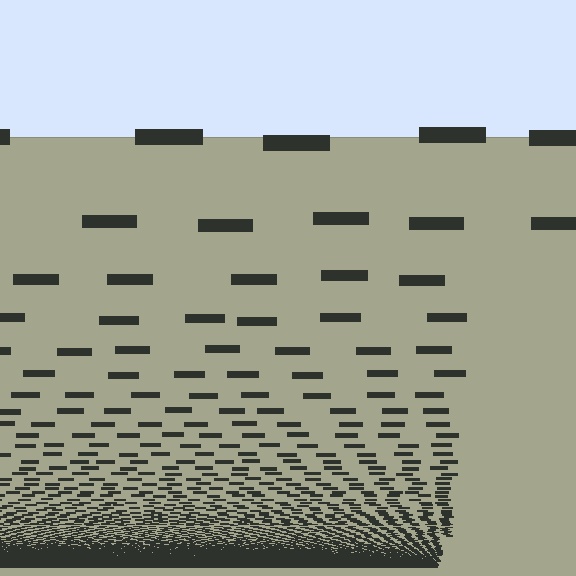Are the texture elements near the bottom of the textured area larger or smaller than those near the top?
Smaller. The gradient is inverted — elements near the bottom are smaller and denser.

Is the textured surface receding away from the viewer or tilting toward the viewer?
The surface appears to tilt toward the viewer. Texture elements get larger and sparser toward the top.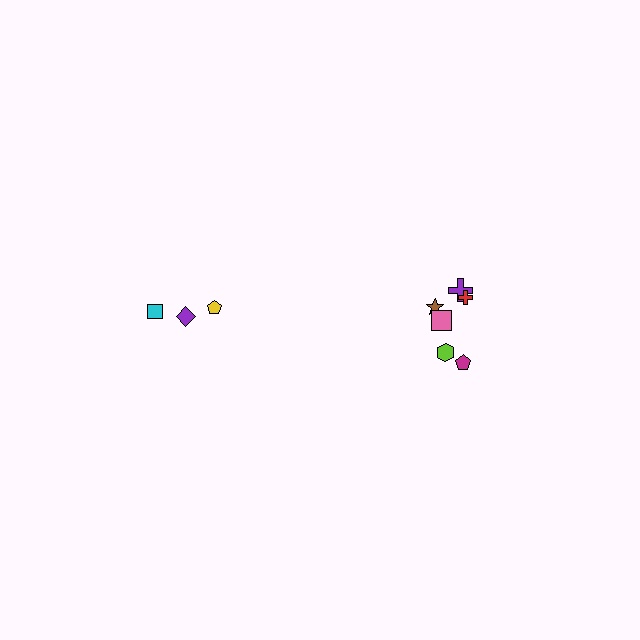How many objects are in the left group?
There are 3 objects.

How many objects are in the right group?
There are 6 objects.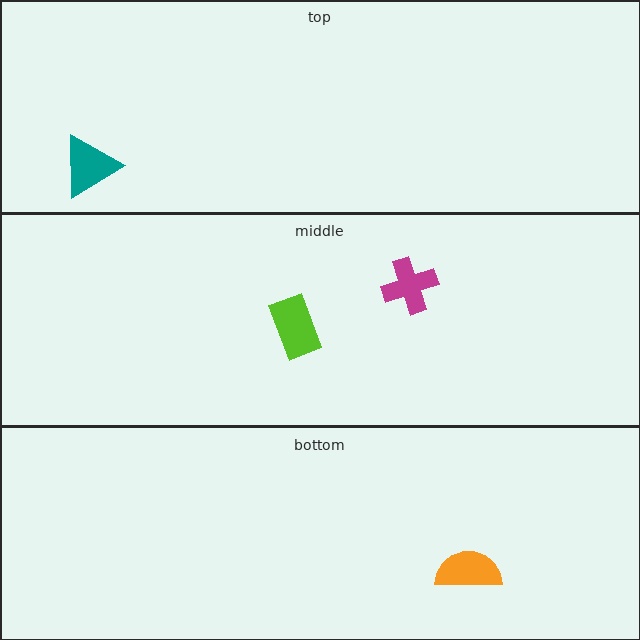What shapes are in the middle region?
The magenta cross, the lime rectangle.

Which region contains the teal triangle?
The top region.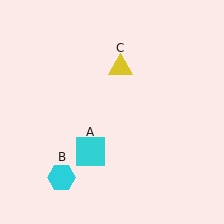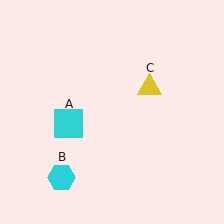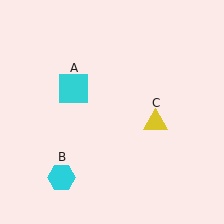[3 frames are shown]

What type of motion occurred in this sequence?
The cyan square (object A), yellow triangle (object C) rotated clockwise around the center of the scene.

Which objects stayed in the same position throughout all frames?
Cyan hexagon (object B) remained stationary.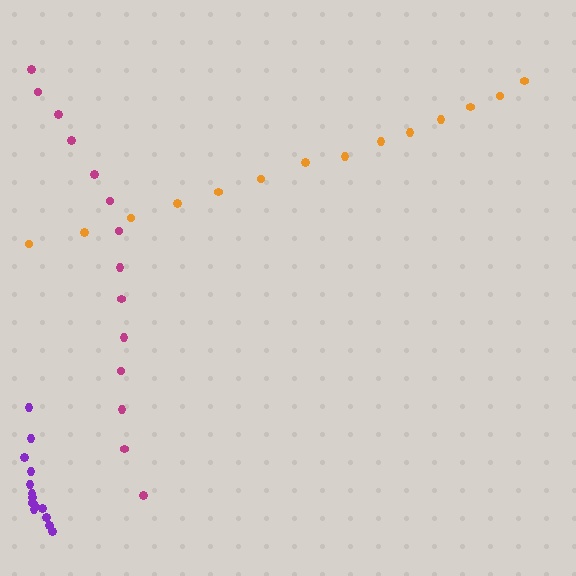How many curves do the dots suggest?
There are 3 distinct paths.